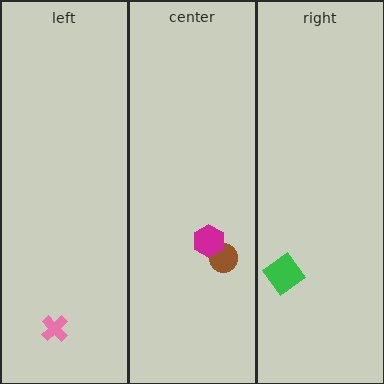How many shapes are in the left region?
1.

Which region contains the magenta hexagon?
The center region.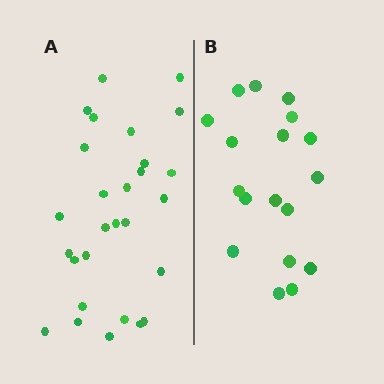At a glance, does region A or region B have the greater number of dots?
Region A (the left region) has more dots.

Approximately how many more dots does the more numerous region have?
Region A has roughly 10 or so more dots than region B.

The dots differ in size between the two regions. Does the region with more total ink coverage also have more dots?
No. Region B has more total ink coverage because its dots are larger, but region A actually contains more individual dots. Total area can be misleading — the number of items is what matters here.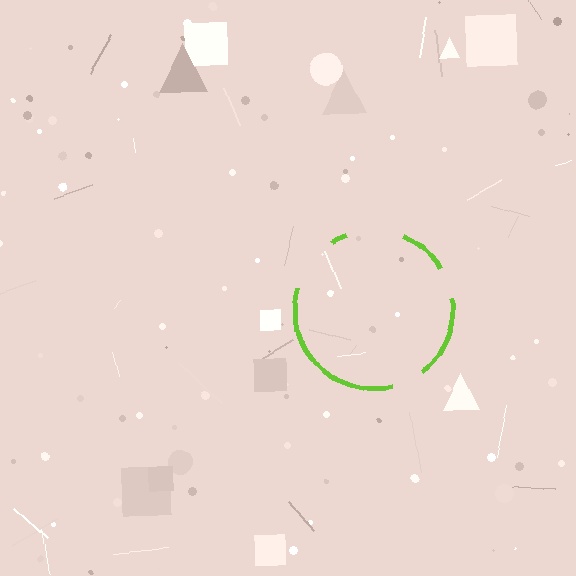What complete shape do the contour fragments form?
The contour fragments form a circle.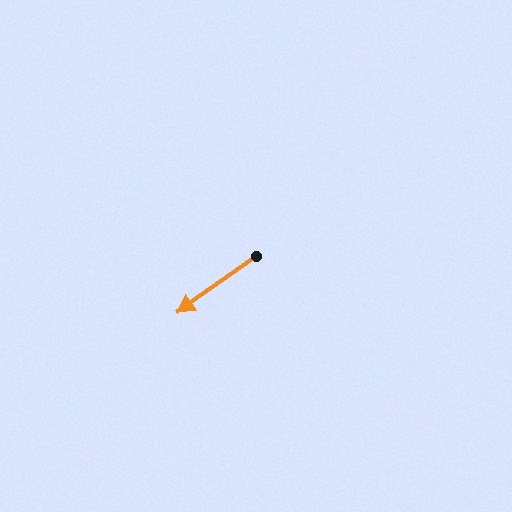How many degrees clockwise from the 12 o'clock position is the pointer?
Approximately 234 degrees.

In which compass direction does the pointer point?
Southwest.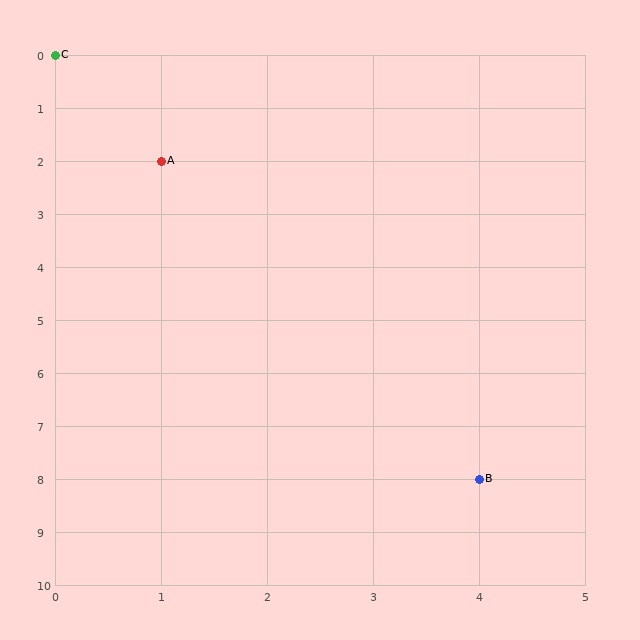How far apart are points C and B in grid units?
Points C and B are 4 columns and 8 rows apart (about 8.9 grid units diagonally).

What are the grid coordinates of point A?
Point A is at grid coordinates (1, 2).